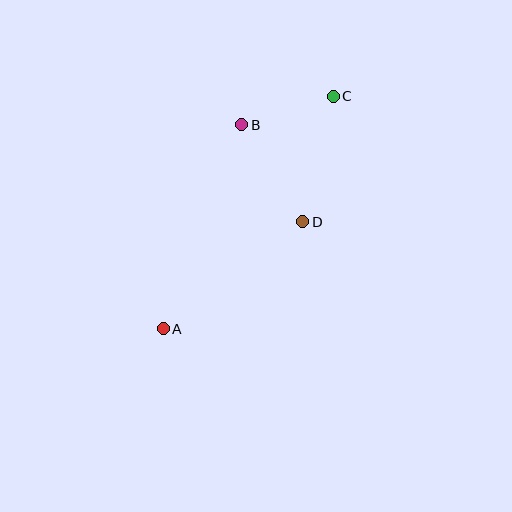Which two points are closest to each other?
Points B and C are closest to each other.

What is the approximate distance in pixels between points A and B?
The distance between A and B is approximately 219 pixels.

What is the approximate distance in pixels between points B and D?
The distance between B and D is approximately 114 pixels.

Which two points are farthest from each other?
Points A and C are farthest from each other.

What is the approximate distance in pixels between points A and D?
The distance between A and D is approximately 176 pixels.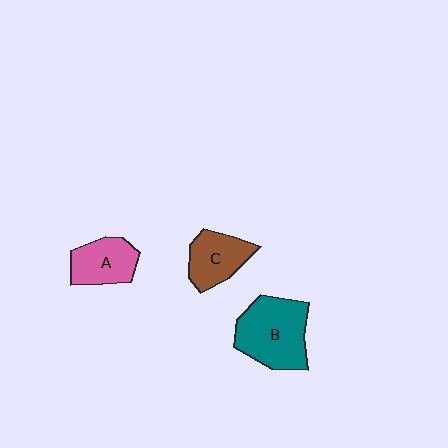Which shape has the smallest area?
Shape A (pink).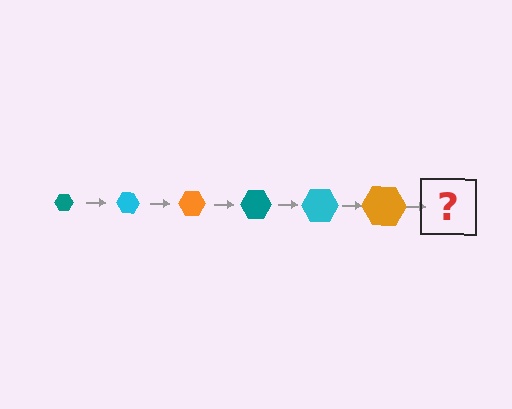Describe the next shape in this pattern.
It should be a teal hexagon, larger than the previous one.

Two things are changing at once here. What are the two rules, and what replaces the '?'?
The two rules are that the hexagon grows larger each step and the color cycles through teal, cyan, and orange. The '?' should be a teal hexagon, larger than the previous one.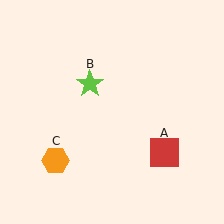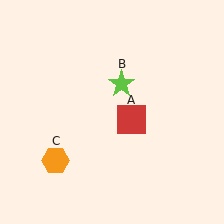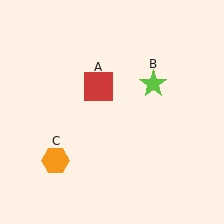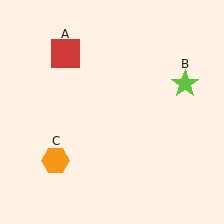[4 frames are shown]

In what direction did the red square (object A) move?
The red square (object A) moved up and to the left.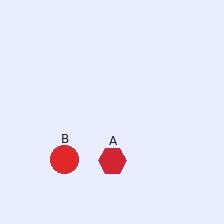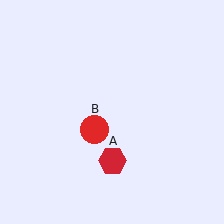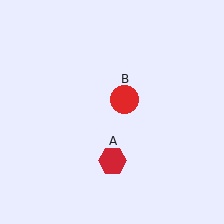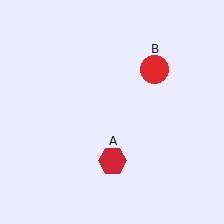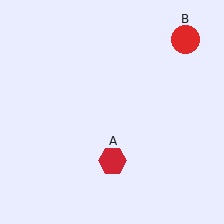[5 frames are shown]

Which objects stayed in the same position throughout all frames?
Red hexagon (object A) remained stationary.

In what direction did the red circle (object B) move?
The red circle (object B) moved up and to the right.